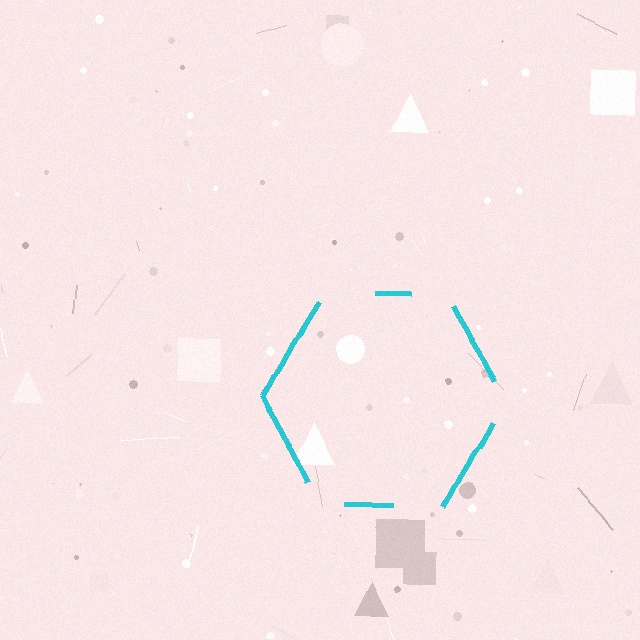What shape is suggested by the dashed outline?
The dashed outline suggests a hexagon.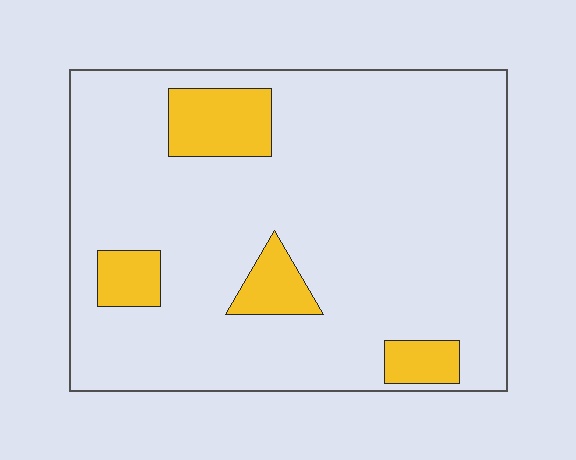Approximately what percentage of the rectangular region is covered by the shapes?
Approximately 15%.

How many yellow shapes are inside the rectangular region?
4.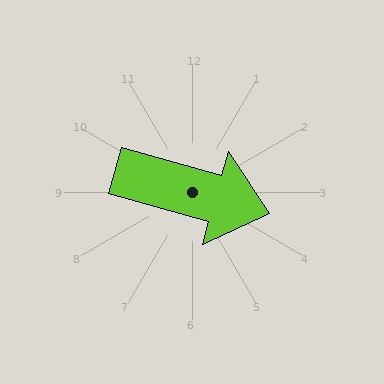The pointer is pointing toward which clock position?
Roughly 4 o'clock.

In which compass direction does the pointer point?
East.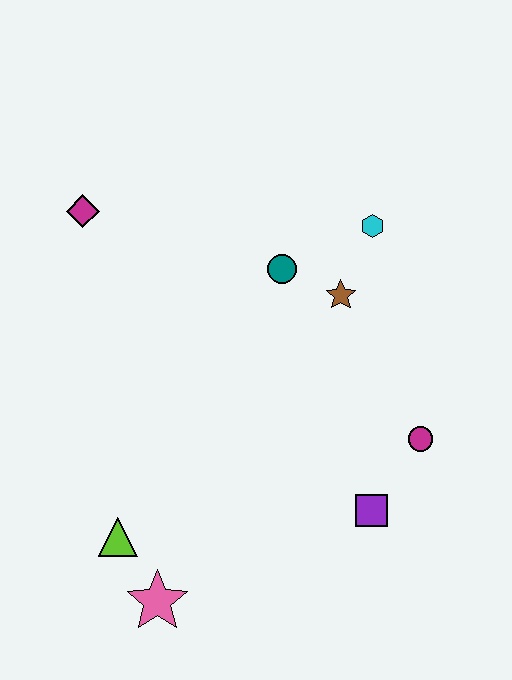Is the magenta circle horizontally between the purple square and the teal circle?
No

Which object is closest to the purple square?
The magenta circle is closest to the purple square.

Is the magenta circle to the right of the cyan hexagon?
Yes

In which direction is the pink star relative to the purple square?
The pink star is to the left of the purple square.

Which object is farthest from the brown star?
The pink star is farthest from the brown star.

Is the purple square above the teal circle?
No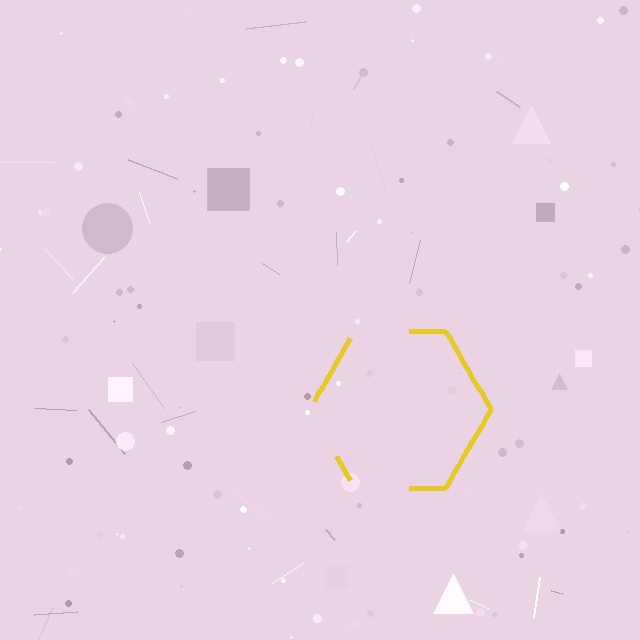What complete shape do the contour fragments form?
The contour fragments form a hexagon.